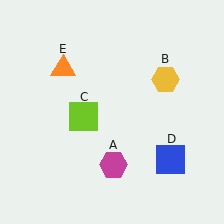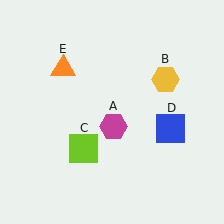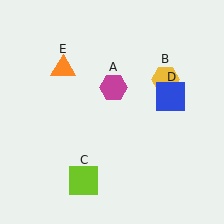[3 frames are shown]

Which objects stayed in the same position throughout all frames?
Yellow hexagon (object B) and orange triangle (object E) remained stationary.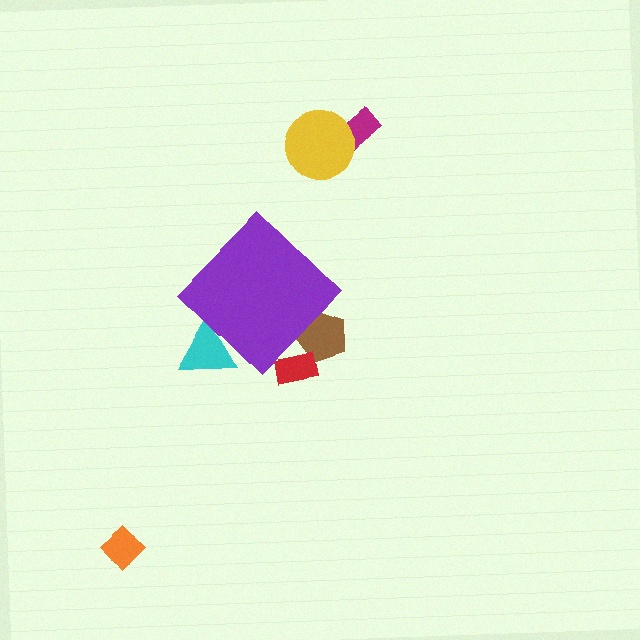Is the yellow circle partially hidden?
No, the yellow circle is fully visible.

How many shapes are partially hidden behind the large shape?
3 shapes are partially hidden.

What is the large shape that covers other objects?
A purple diamond.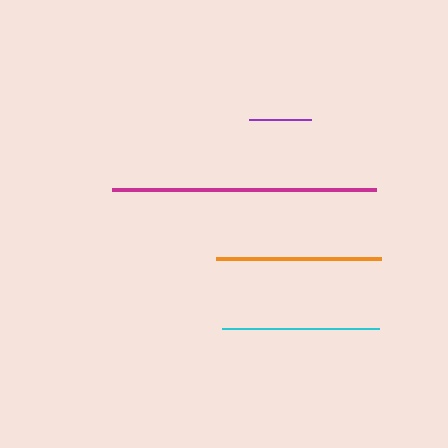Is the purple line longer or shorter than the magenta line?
The magenta line is longer than the purple line.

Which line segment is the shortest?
The purple line is the shortest at approximately 62 pixels.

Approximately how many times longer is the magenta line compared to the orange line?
The magenta line is approximately 1.6 times the length of the orange line.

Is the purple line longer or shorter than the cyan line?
The cyan line is longer than the purple line.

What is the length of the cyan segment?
The cyan segment is approximately 157 pixels long.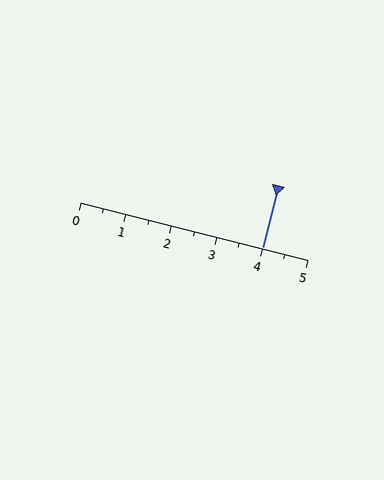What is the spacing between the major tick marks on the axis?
The major ticks are spaced 1 apart.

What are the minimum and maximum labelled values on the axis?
The axis runs from 0 to 5.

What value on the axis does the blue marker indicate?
The marker indicates approximately 4.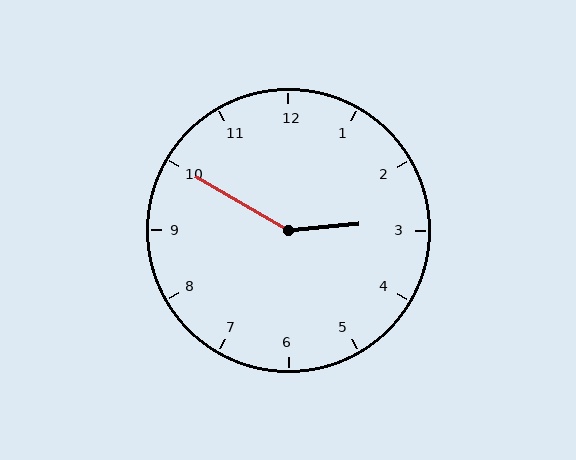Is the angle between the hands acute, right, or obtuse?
It is obtuse.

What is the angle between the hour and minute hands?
Approximately 145 degrees.